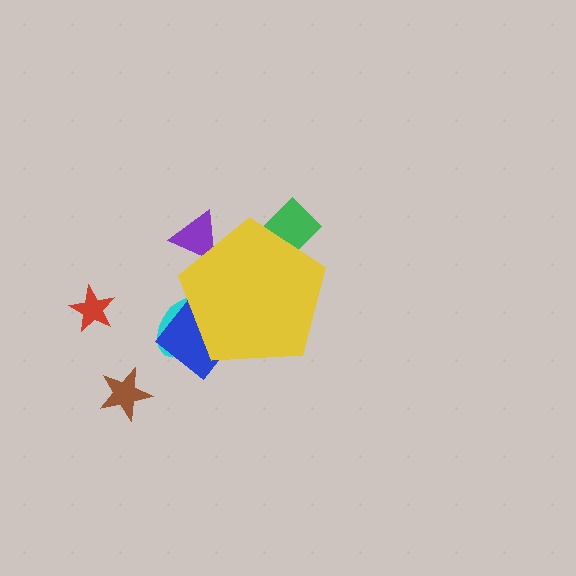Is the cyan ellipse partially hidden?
Yes, the cyan ellipse is partially hidden behind the yellow pentagon.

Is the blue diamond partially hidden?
Yes, the blue diamond is partially hidden behind the yellow pentagon.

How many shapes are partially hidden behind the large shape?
4 shapes are partially hidden.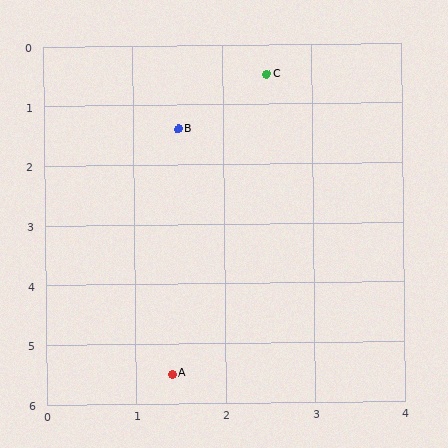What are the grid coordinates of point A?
Point A is at approximately (1.4, 5.5).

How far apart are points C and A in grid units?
Points C and A are about 5.1 grid units apart.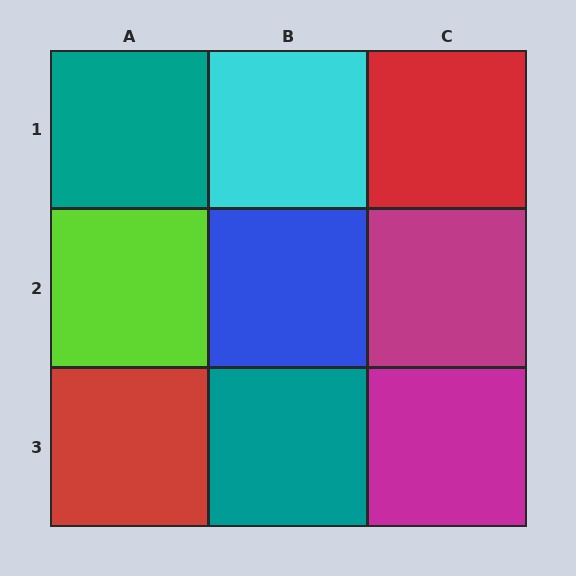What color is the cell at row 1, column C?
Red.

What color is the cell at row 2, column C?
Magenta.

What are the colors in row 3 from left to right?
Red, teal, magenta.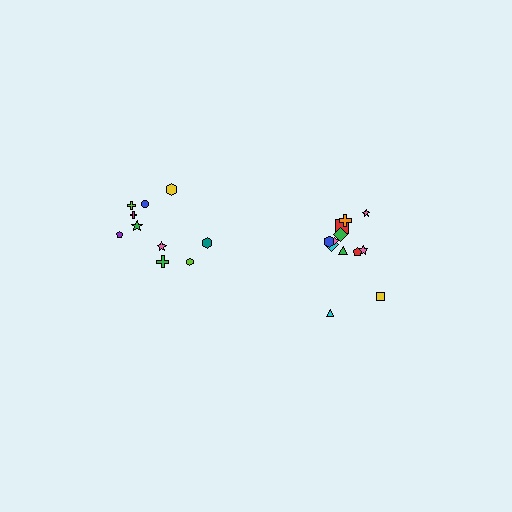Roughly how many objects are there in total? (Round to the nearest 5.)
Roughly 20 objects in total.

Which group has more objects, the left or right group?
The right group.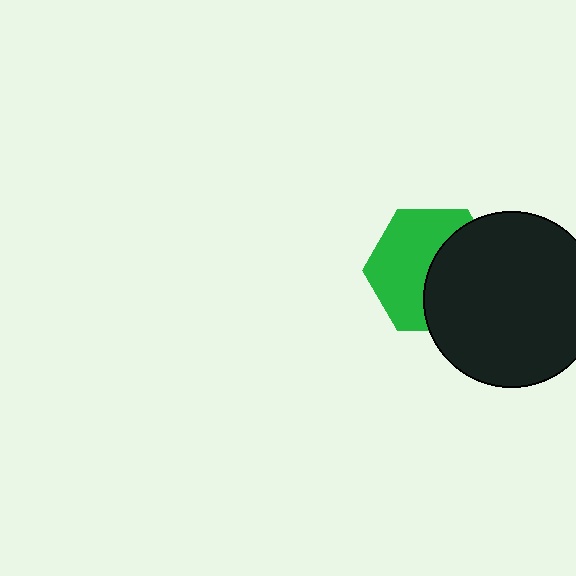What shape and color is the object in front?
The object in front is a black circle.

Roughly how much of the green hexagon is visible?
About half of it is visible (roughly 54%).